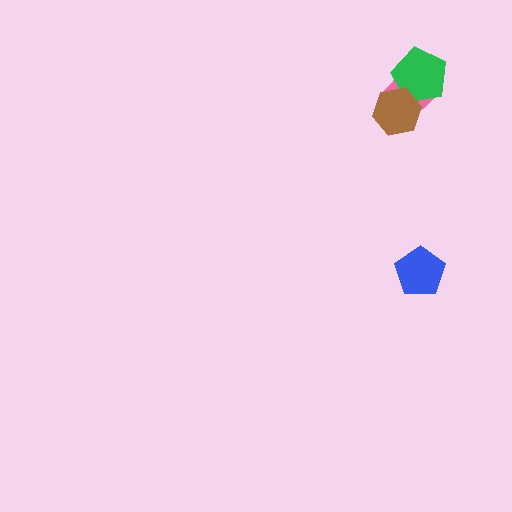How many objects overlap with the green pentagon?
2 objects overlap with the green pentagon.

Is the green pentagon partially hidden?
Yes, it is partially covered by another shape.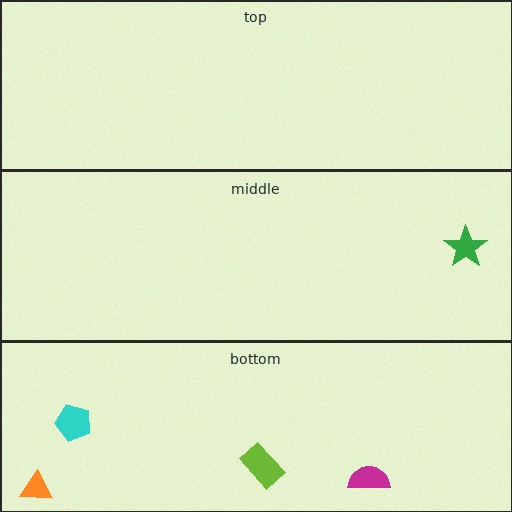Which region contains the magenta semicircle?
The bottom region.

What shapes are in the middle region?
The green star.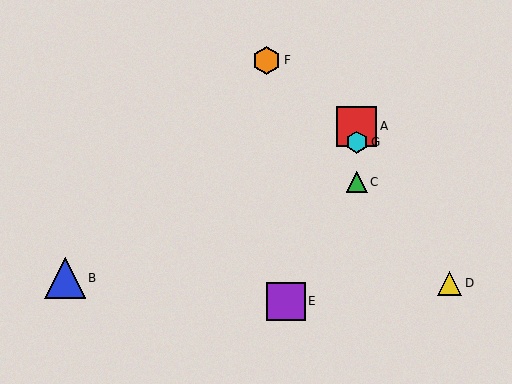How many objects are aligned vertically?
3 objects (A, C, G) are aligned vertically.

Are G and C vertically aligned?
Yes, both are at x≈357.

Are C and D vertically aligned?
No, C is at x≈357 and D is at x≈450.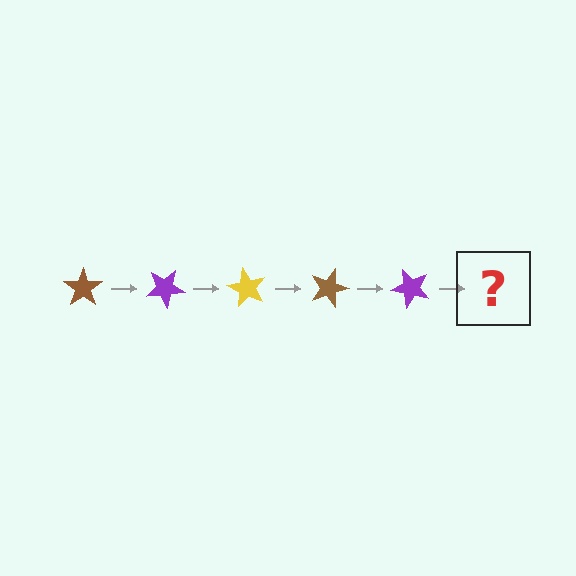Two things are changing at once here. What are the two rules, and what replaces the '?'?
The two rules are that it rotates 30 degrees each step and the color cycles through brown, purple, and yellow. The '?' should be a yellow star, rotated 150 degrees from the start.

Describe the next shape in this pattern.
It should be a yellow star, rotated 150 degrees from the start.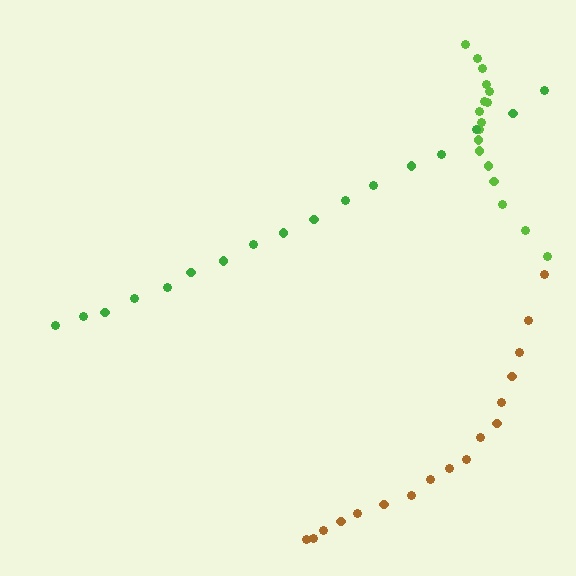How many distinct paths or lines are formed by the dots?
There are 3 distinct paths.